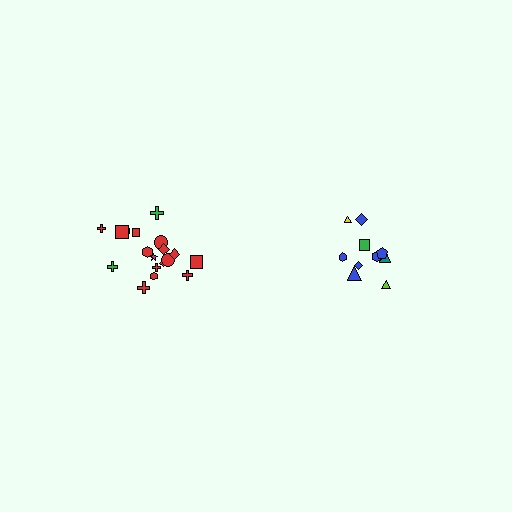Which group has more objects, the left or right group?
The left group.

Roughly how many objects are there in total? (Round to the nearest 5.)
Roughly 30 objects in total.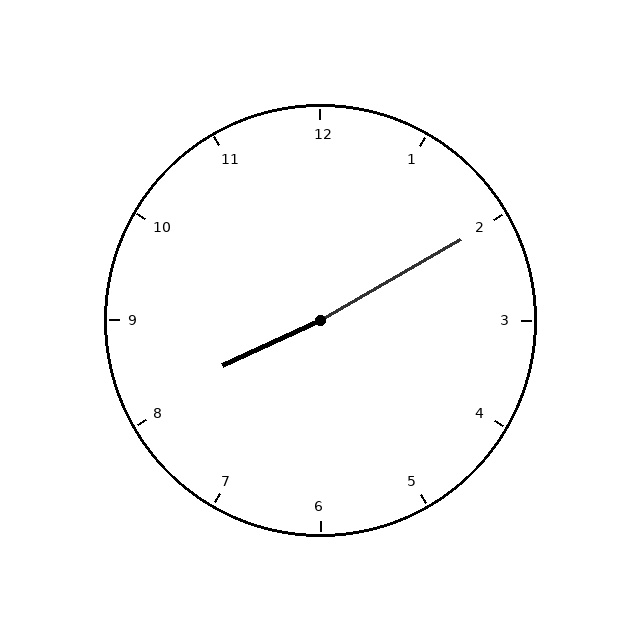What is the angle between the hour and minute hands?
Approximately 175 degrees.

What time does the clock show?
8:10.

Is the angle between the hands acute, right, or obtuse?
It is obtuse.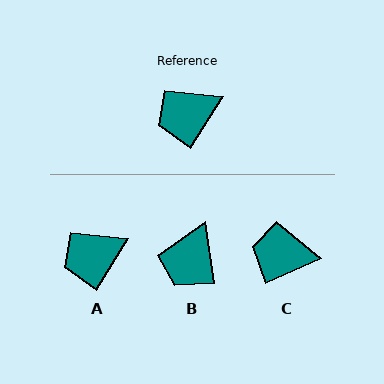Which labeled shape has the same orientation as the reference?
A.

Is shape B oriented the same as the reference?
No, it is off by about 40 degrees.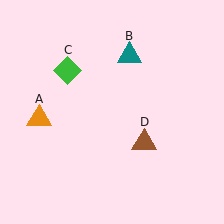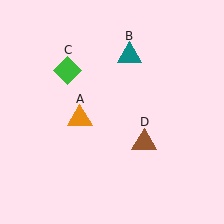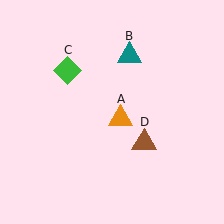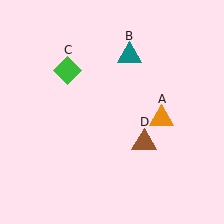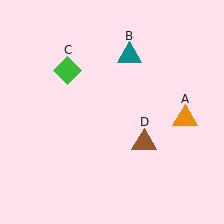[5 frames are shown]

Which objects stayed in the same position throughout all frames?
Teal triangle (object B) and green diamond (object C) and brown triangle (object D) remained stationary.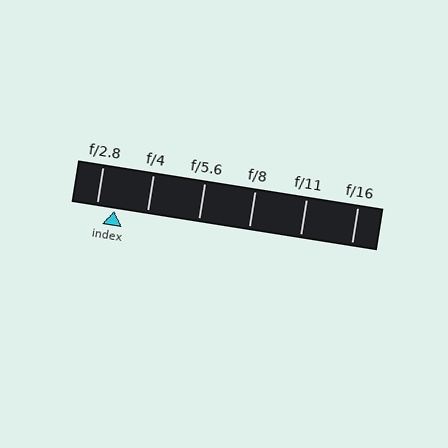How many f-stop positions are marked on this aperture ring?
There are 6 f-stop positions marked.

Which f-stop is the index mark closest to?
The index mark is closest to f/2.8.